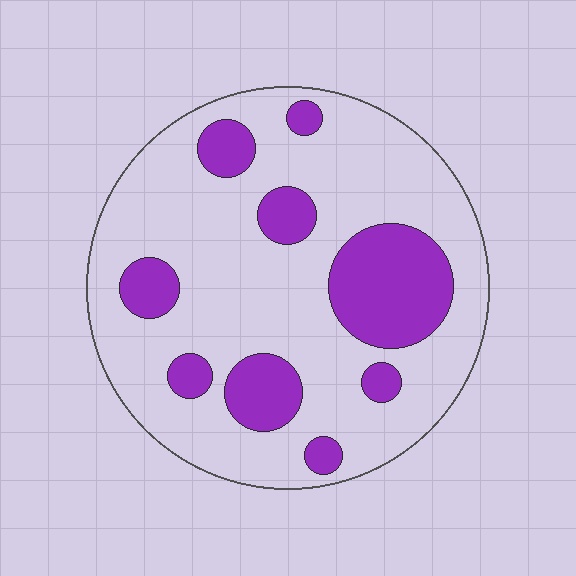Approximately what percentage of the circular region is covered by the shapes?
Approximately 25%.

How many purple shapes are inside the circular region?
9.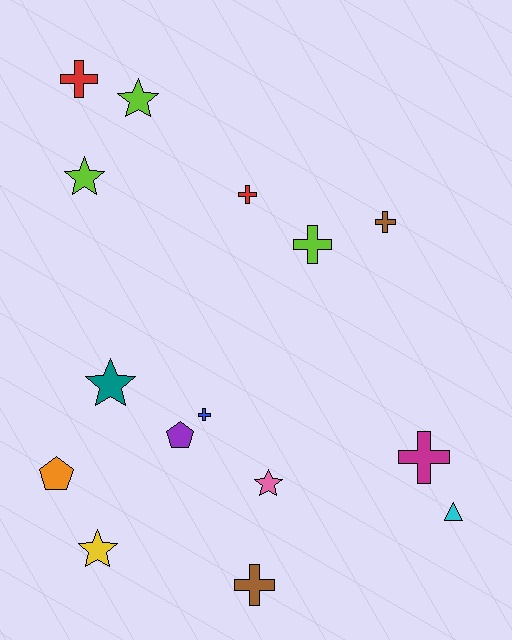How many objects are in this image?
There are 15 objects.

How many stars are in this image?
There are 5 stars.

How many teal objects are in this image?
There is 1 teal object.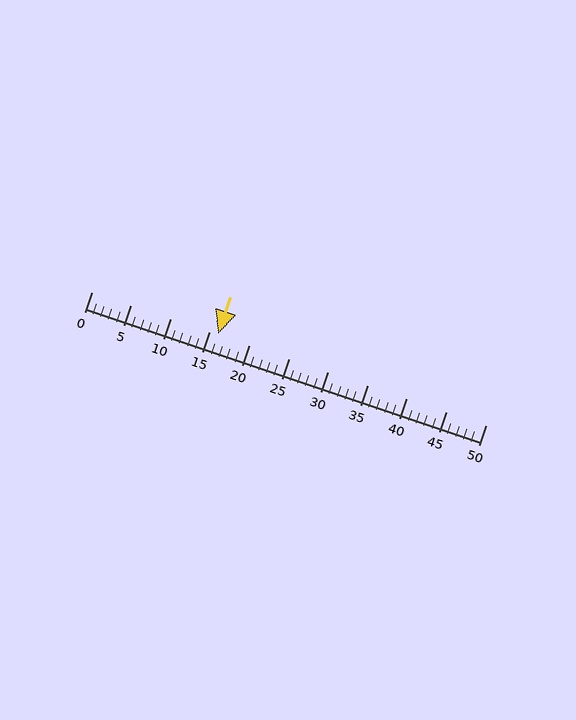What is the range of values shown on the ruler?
The ruler shows values from 0 to 50.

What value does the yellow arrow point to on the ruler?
The yellow arrow points to approximately 16.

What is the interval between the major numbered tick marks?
The major tick marks are spaced 5 units apart.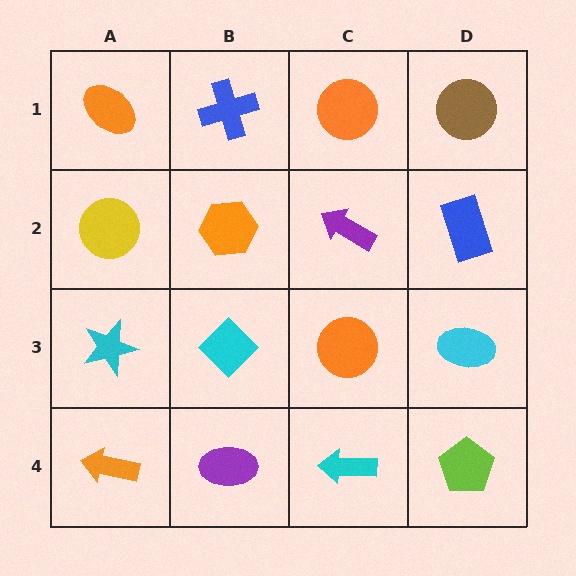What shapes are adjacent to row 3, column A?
A yellow circle (row 2, column A), an orange arrow (row 4, column A), a cyan diamond (row 3, column B).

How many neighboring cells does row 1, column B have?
3.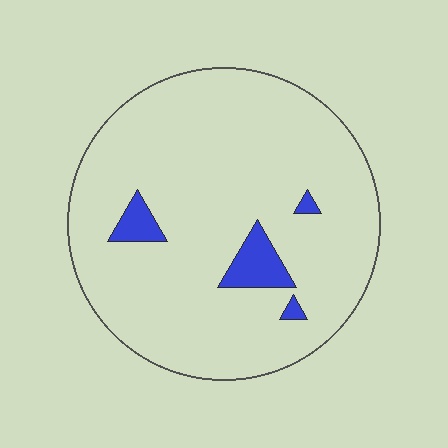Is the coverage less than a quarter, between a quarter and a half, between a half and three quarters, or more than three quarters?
Less than a quarter.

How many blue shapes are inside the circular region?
4.